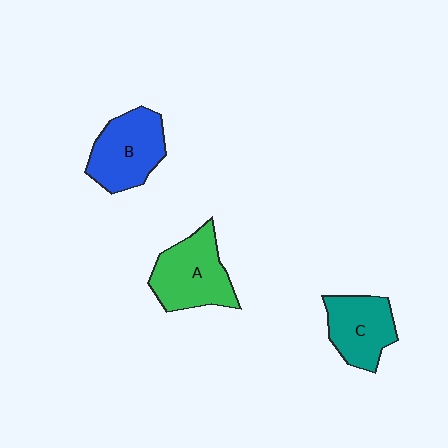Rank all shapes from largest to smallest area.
From largest to smallest: A (green), B (blue), C (teal).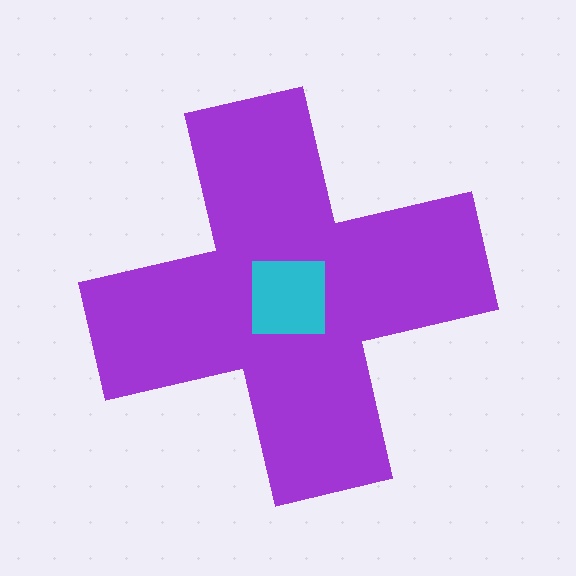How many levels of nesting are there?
2.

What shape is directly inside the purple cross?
The cyan square.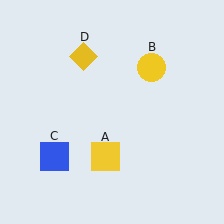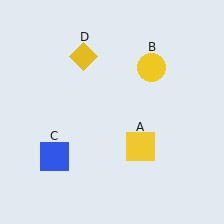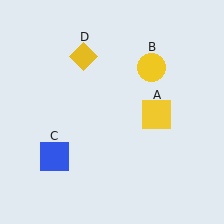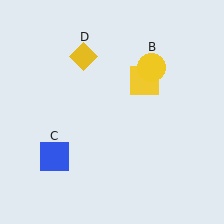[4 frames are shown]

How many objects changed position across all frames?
1 object changed position: yellow square (object A).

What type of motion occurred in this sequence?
The yellow square (object A) rotated counterclockwise around the center of the scene.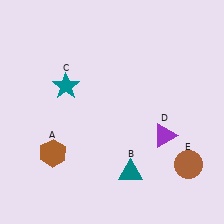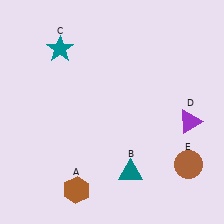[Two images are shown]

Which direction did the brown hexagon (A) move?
The brown hexagon (A) moved down.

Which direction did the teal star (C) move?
The teal star (C) moved up.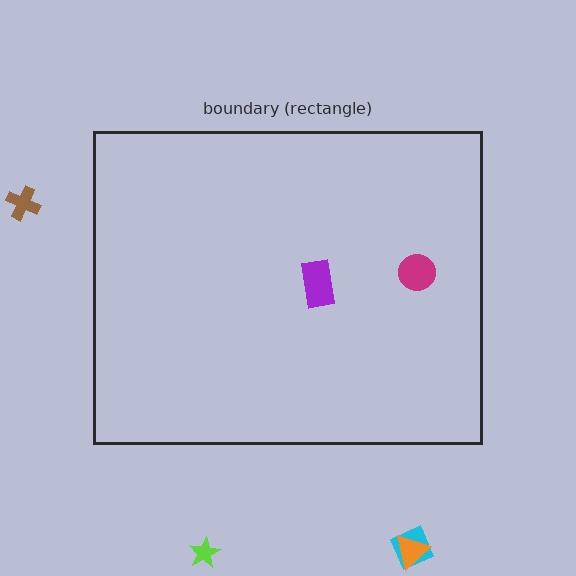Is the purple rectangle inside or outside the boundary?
Inside.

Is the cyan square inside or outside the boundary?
Outside.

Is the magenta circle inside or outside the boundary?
Inside.